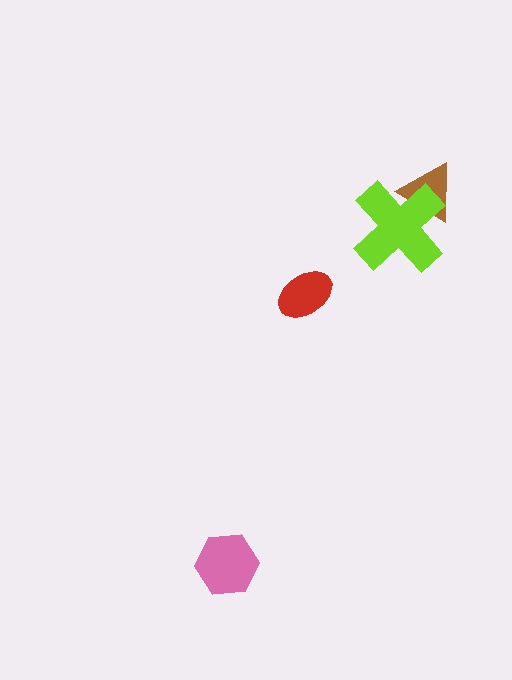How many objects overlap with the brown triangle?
1 object overlaps with the brown triangle.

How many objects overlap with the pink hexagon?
0 objects overlap with the pink hexagon.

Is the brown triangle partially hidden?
Yes, it is partially covered by another shape.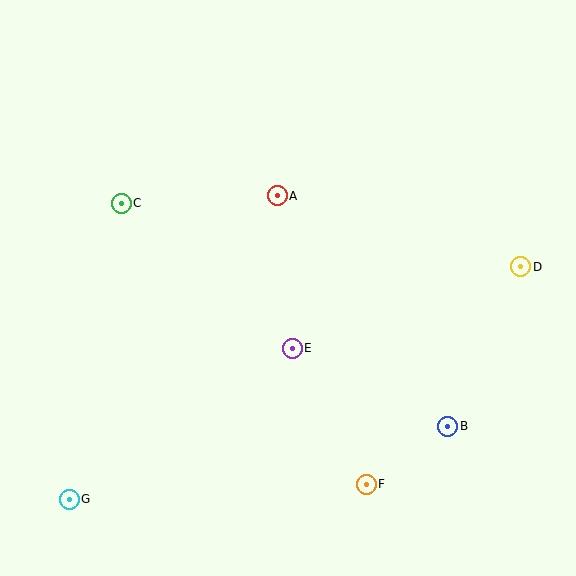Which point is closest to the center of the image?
Point E at (292, 348) is closest to the center.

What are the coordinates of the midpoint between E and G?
The midpoint between E and G is at (181, 424).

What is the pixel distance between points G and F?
The distance between G and F is 298 pixels.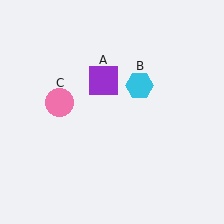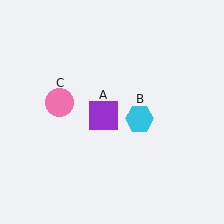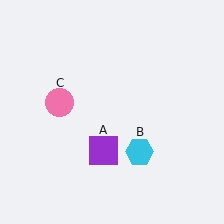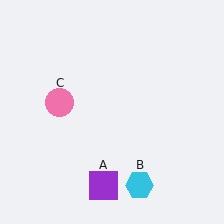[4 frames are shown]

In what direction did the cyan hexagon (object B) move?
The cyan hexagon (object B) moved down.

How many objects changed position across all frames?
2 objects changed position: purple square (object A), cyan hexagon (object B).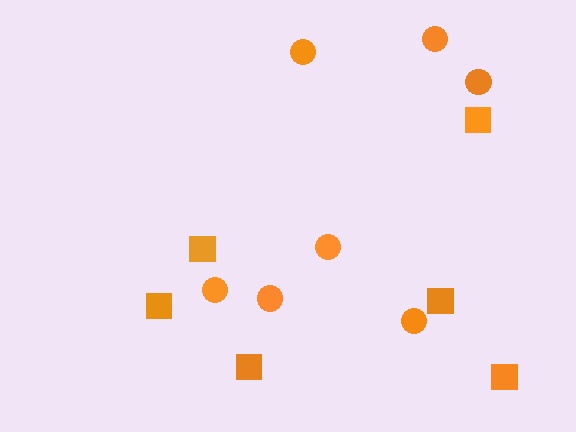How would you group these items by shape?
There are 2 groups: one group of circles (7) and one group of squares (6).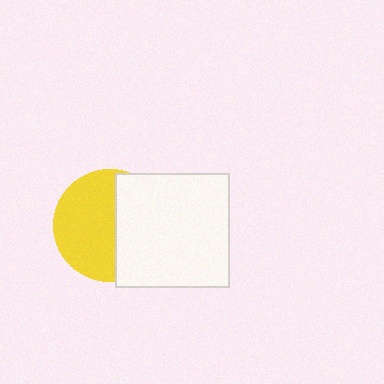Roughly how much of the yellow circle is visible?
About half of it is visible (roughly 56%).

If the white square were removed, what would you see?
You would see the complete yellow circle.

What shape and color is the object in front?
The object in front is a white square.